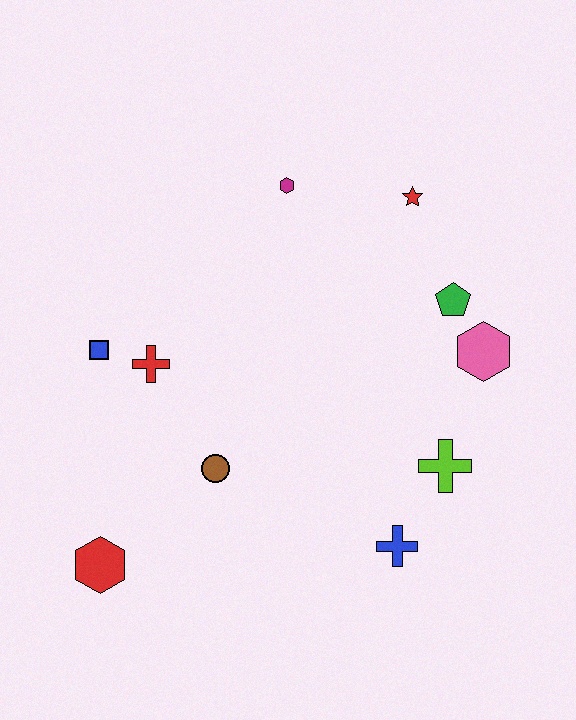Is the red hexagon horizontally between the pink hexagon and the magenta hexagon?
No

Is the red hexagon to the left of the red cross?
Yes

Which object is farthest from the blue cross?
The magenta hexagon is farthest from the blue cross.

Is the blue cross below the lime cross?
Yes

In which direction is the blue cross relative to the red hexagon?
The blue cross is to the right of the red hexagon.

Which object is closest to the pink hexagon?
The green pentagon is closest to the pink hexagon.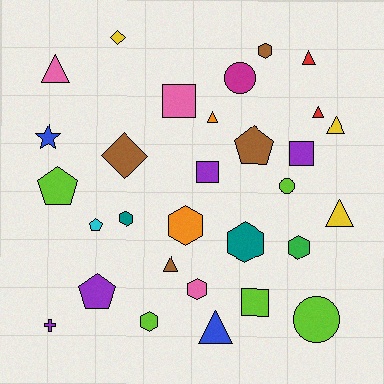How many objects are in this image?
There are 30 objects.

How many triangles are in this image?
There are 8 triangles.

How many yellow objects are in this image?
There are 3 yellow objects.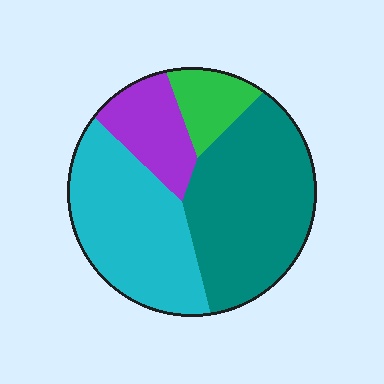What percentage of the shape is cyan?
Cyan covers around 35% of the shape.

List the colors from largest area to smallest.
From largest to smallest: teal, cyan, purple, green.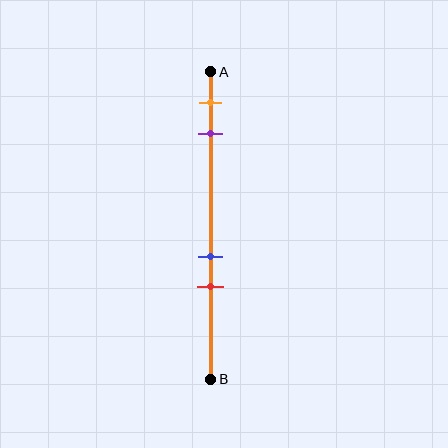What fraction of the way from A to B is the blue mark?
The blue mark is approximately 60% (0.6) of the way from A to B.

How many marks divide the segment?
There are 4 marks dividing the segment.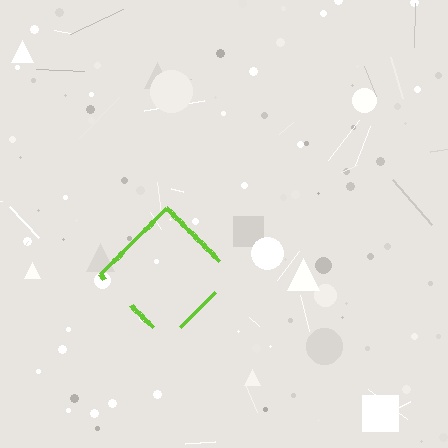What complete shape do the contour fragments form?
The contour fragments form a diamond.